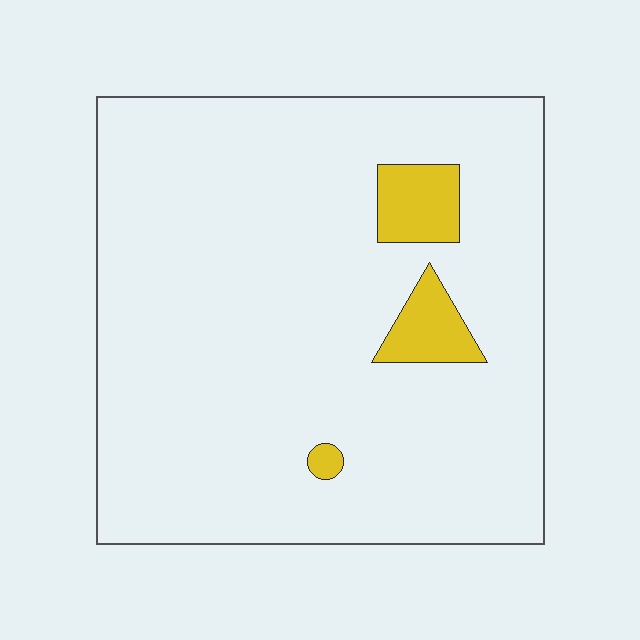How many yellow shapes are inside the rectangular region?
3.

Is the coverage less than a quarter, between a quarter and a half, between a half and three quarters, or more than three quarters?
Less than a quarter.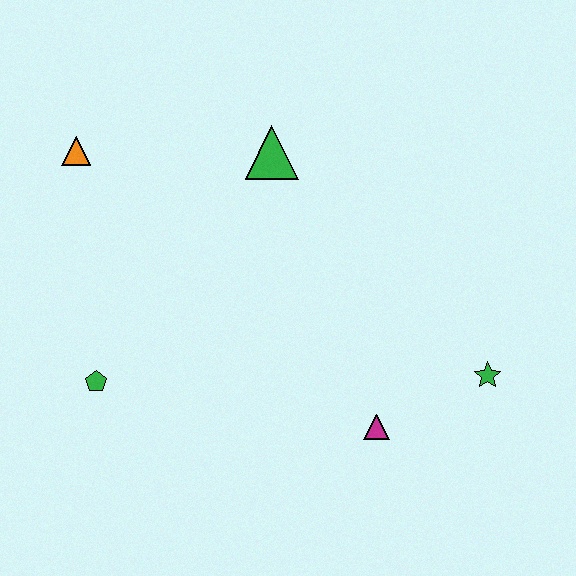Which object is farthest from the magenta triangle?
The orange triangle is farthest from the magenta triangle.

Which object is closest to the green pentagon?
The orange triangle is closest to the green pentagon.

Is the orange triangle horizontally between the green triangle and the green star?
No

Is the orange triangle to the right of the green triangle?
No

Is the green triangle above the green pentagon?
Yes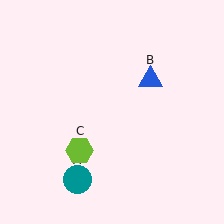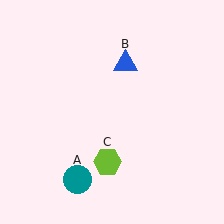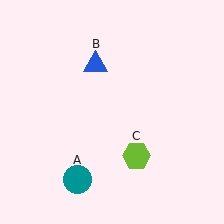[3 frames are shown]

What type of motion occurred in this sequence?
The blue triangle (object B), lime hexagon (object C) rotated counterclockwise around the center of the scene.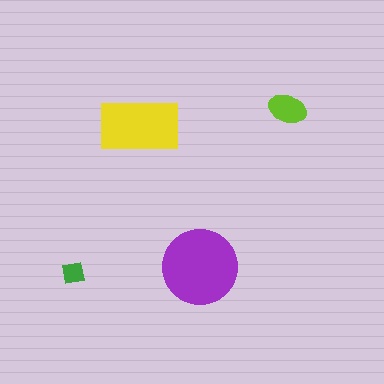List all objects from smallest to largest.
The green square, the lime ellipse, the yellow rectangle, the purple circle.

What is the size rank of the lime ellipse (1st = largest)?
3rd.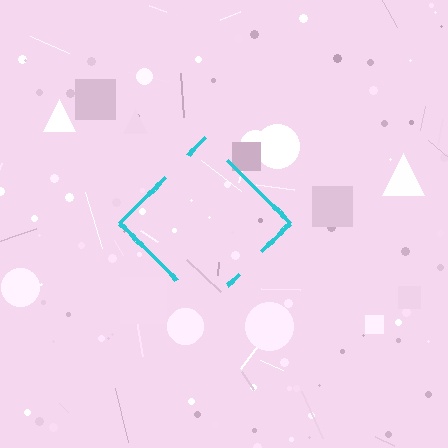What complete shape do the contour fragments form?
The contour fragments form a diamond.